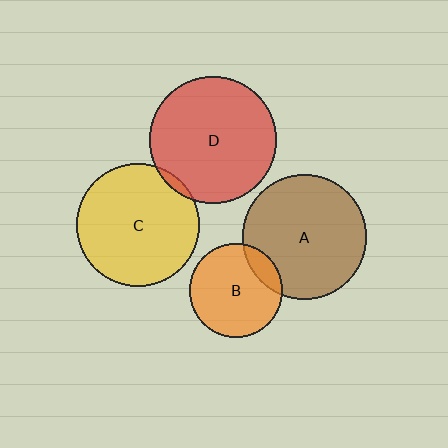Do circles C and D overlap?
Yes.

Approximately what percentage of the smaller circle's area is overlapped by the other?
Approximately 5%.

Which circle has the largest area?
Circle D (red).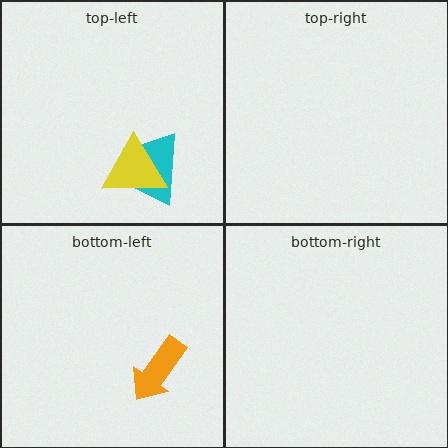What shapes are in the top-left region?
The cyan trapezoid, the yellow triangle.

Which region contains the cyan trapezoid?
The top-left region.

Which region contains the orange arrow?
The bottom-left region.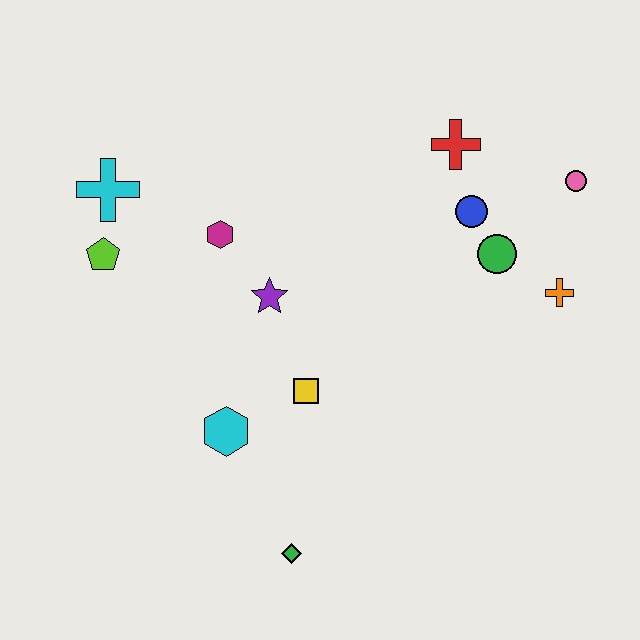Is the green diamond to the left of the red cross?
Yes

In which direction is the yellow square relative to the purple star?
The yellow square is below the purple star.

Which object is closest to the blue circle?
The green circle is closest to the blue circle.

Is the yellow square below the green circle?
Yes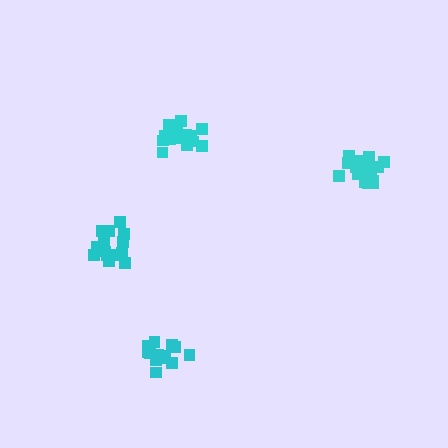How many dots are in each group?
Group 1: 17 dots, Group 2: 20 dots, Group 3: 15 dots, Group 4: 14 dots (66 total).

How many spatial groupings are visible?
There are 4 spatial groupings.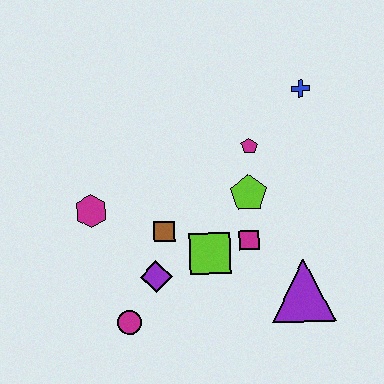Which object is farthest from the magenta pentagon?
The magenta circle is farthest from the magenta pentagon.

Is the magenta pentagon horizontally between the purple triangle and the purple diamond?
Yes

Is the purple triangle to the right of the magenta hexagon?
Yes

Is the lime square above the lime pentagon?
No